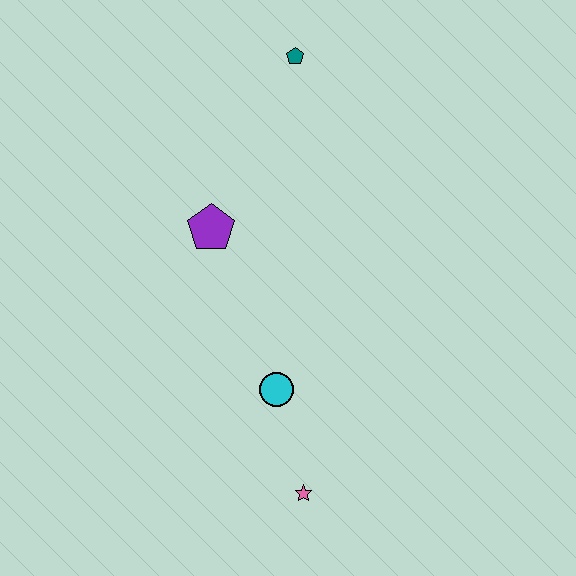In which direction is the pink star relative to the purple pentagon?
The pink star is below the purple pentagon.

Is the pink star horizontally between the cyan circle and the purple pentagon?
No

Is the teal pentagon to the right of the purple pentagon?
Yes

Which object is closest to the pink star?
The cyan circle is closest to the pink star.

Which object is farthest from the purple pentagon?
The pink star is farthest from the purple pentagon.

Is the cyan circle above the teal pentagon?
No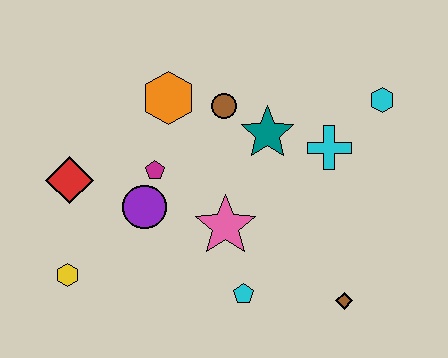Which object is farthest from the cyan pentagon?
The cyan hexagon is farthest from the cyan pentagon.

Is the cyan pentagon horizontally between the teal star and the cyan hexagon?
No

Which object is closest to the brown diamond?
The cyan pentagon is closest to the brown diamond.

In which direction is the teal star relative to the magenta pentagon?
The teal star is to the right of the magenta pentagon.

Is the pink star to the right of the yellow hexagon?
Yes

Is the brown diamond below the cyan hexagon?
Yes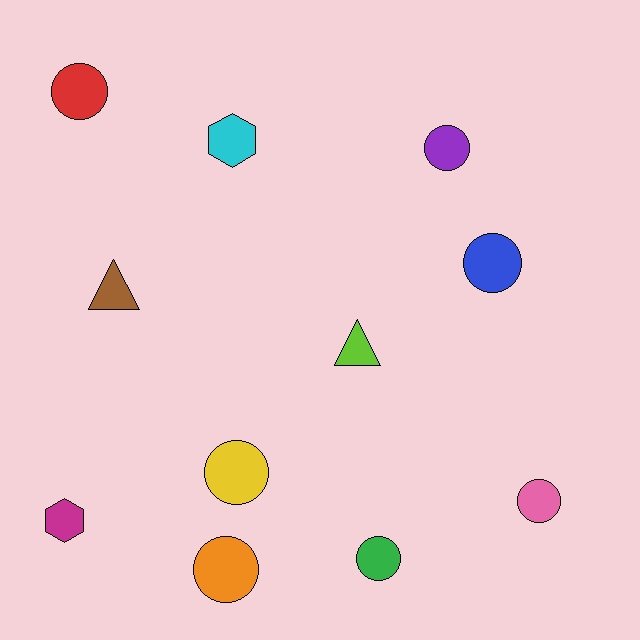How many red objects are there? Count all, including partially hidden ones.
There is 1 red object.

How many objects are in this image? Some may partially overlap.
There are 11 objects.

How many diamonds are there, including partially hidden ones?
There are no diamonds.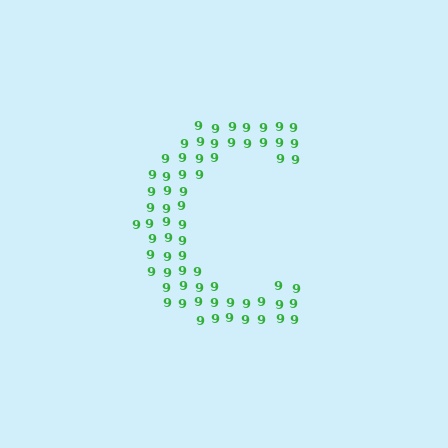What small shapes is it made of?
It is made of small digit 9's.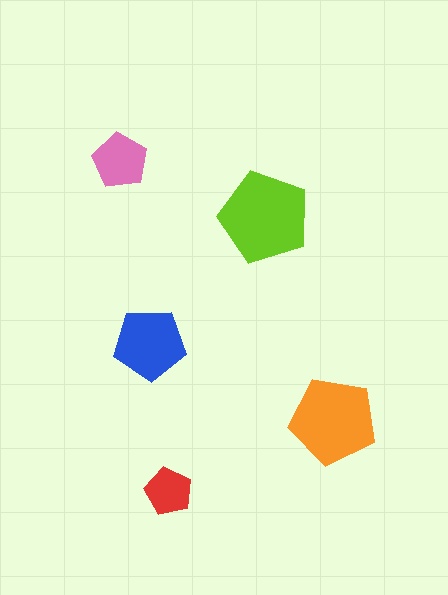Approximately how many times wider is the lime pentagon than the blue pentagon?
About 1.5 times wider.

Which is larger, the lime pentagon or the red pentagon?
The lime one.